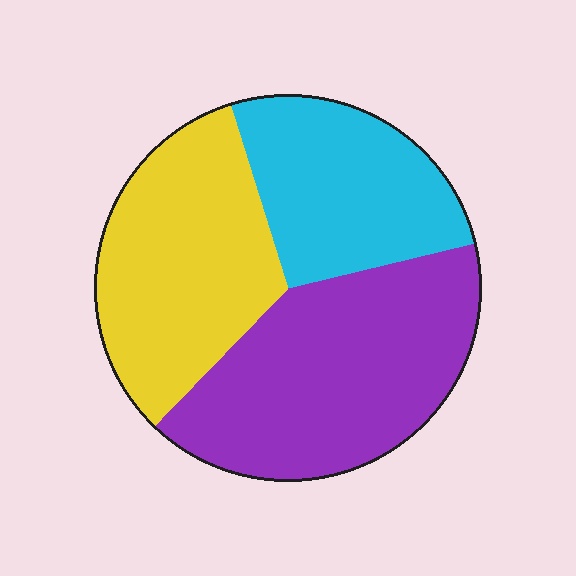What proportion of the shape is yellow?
Yellow takes up about one third (1/3) of the shape.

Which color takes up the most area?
Purple, at roughly 40%.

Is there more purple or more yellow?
Purple.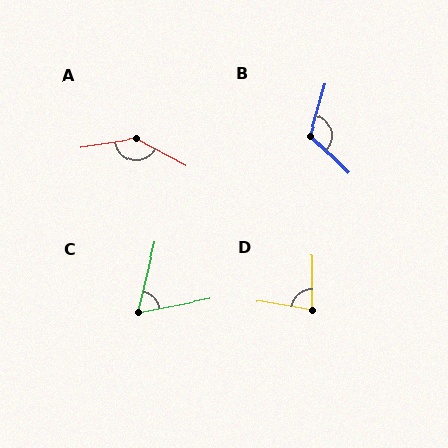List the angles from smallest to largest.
C (65°), D (81°), B (117°), A (143°).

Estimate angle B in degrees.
Approximately 117 degrees.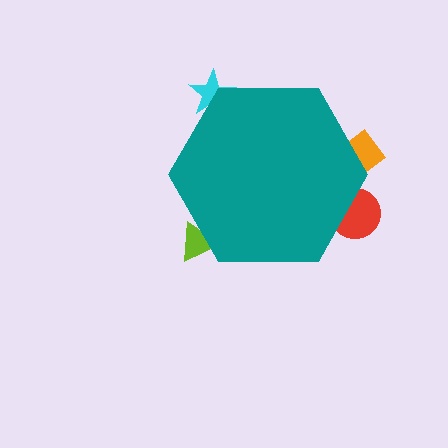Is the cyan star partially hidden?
Yes, the cyan star is partially hidden behind the teal hexagon.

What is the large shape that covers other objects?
A teal hexagon.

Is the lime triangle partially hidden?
Yes, the lime triangle is partially hidden behind the teal hexagon.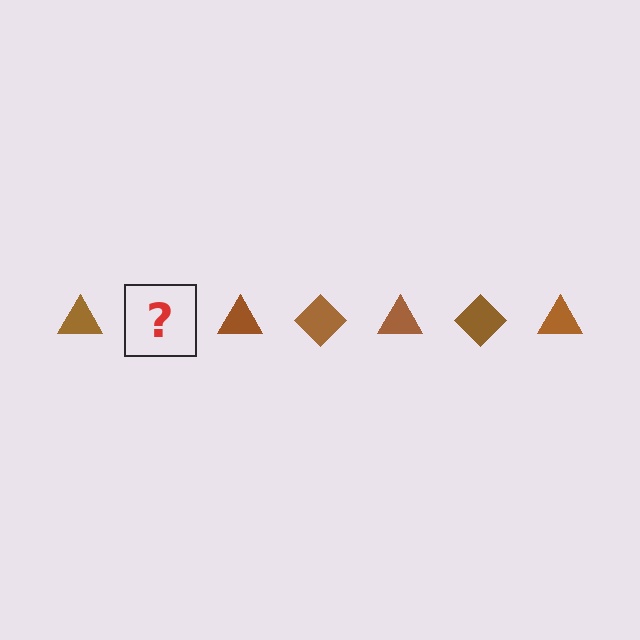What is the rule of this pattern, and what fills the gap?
The rule is that the pattern cycles through triangle, diamond shapes in brown. The gap should be filled with a brown diamond.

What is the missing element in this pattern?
The missing element is a brown diamond.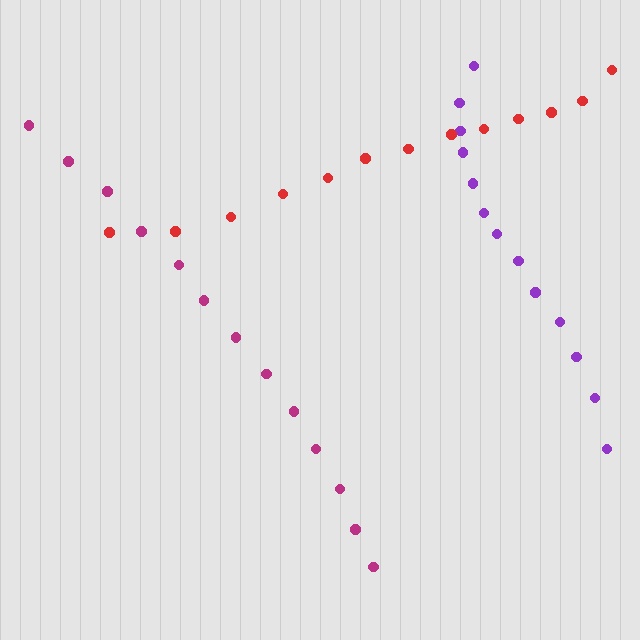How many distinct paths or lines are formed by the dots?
There are 3 distinct paths.